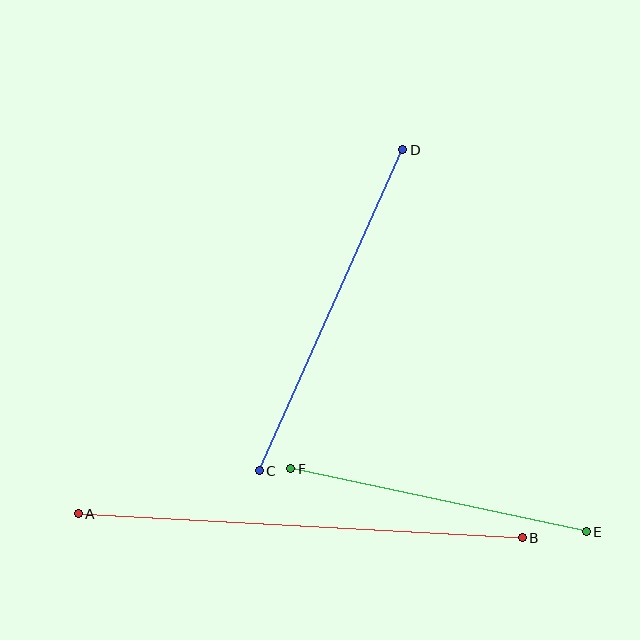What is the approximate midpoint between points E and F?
The midpoint is at approximately (439, 500) pixels.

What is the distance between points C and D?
The distance is approximately 352 pixels.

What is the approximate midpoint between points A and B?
The midpoint is at approximately (300, 526) pixels.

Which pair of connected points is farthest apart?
Points A and B are farthest apart.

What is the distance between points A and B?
The distance is approximately 445 pixels.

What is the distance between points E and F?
The distance is approximately 302 pixels.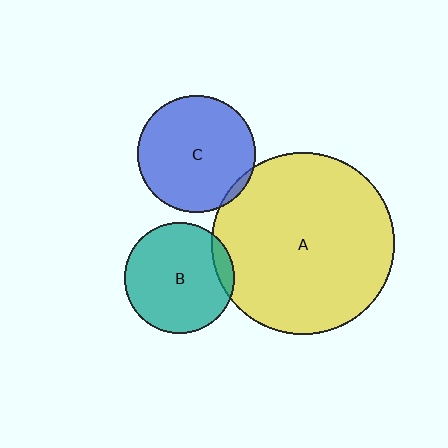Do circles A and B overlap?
Yes.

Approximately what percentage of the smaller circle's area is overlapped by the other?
Approximately 10%.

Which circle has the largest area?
Circle A (yellow).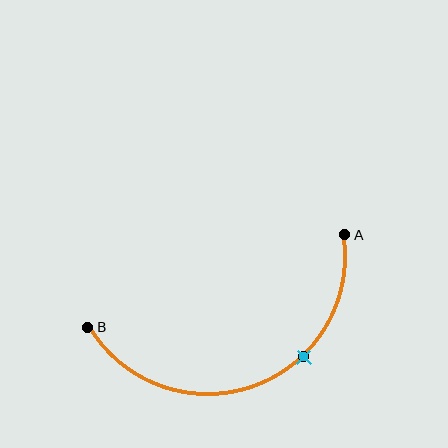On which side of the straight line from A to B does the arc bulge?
The arc bulges below the straight line connecting A and B.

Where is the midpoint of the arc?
The arc midpoint is the point on the curve farthest from the straight line joining A and B. It sits below that line.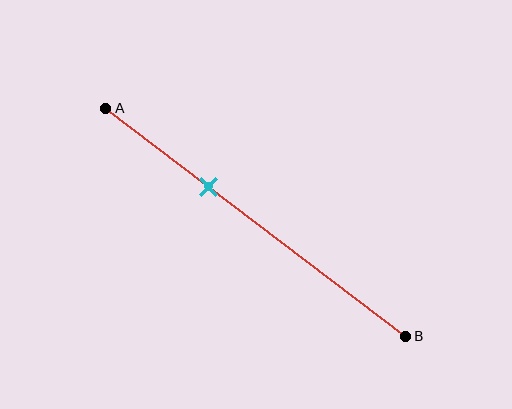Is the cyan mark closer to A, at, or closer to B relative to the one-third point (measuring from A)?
The cyan mark is approximately at the one-third point of segment AB.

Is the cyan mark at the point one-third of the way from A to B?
Yes, the mark is approximately at the one-third point.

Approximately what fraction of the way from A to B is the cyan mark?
The cyan mark is approximately 35% of the way from A to B.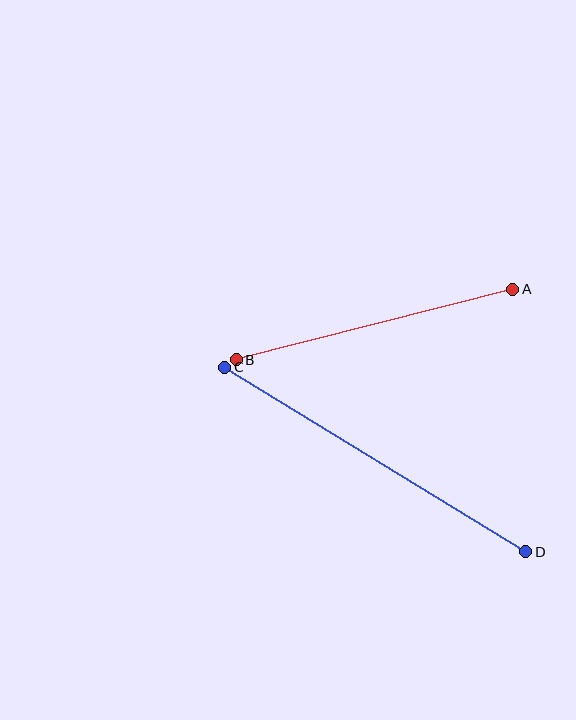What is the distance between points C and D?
The distance is approximately 353 pixels.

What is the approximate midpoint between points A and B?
The midpoint is at approximately (374, 324) pixels.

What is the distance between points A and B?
The distance is approximately 285 pixels.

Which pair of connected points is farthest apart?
Points C and D are farthest apart.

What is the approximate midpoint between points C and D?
The midpoint is at approximately (375, 459) pixels.